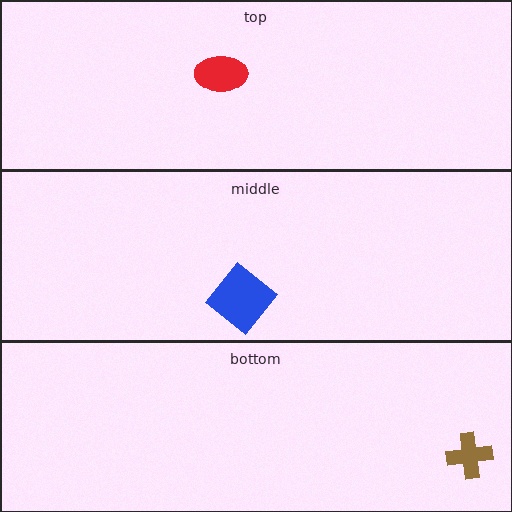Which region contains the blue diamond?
The middle region.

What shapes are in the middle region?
The blue diamond.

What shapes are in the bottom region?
The brown cross.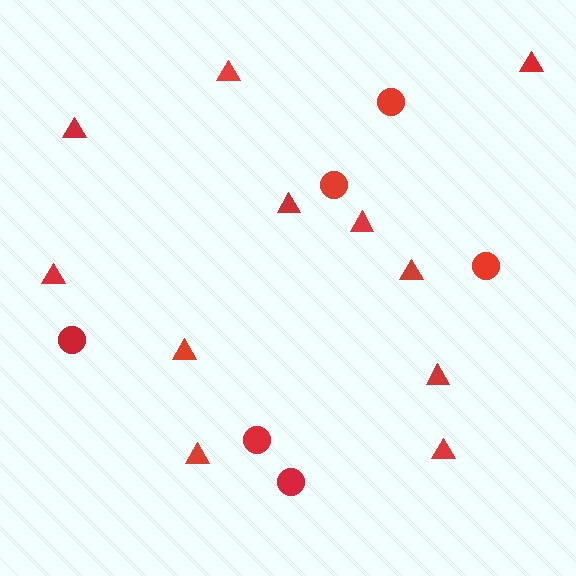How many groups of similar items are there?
There are 2 groups: one group of circles (6) and one group of triangles (11).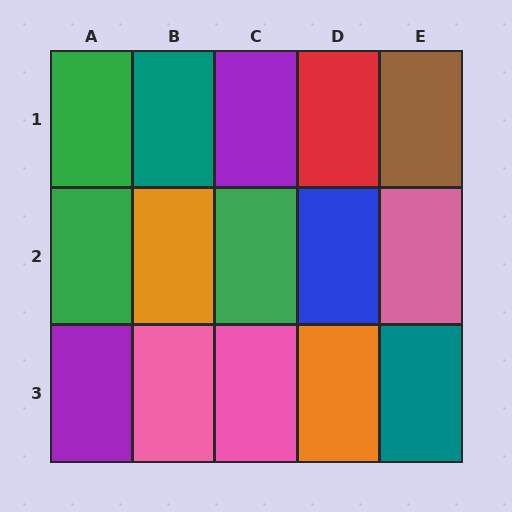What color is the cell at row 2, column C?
Green.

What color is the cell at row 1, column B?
Teal.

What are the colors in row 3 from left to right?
Purple, pink, pink, orange, teal.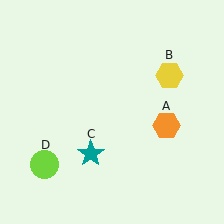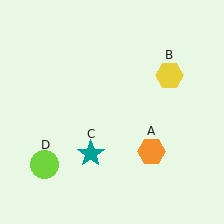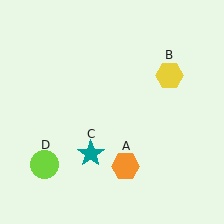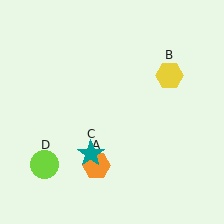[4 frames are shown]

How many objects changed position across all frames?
1 object changed position: orange hexagon (object A).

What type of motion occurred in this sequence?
The orange hexagon (object A) rotated clockwise around the center of the scene.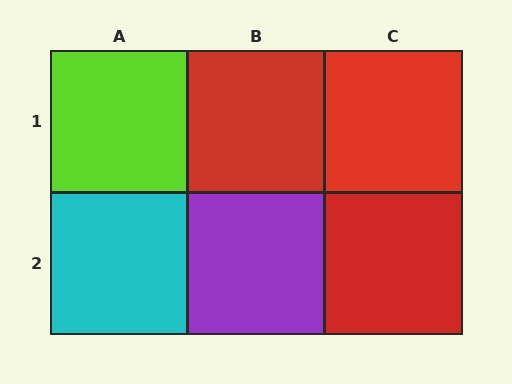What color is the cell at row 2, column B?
Purple.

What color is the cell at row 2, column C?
Red.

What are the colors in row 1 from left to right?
Lime, red, red.